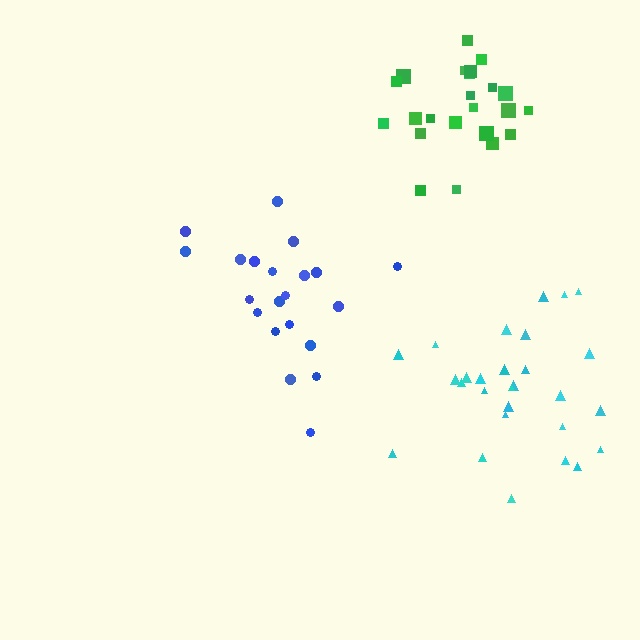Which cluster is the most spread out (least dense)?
Blue.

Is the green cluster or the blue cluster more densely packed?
Green.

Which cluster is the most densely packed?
Green.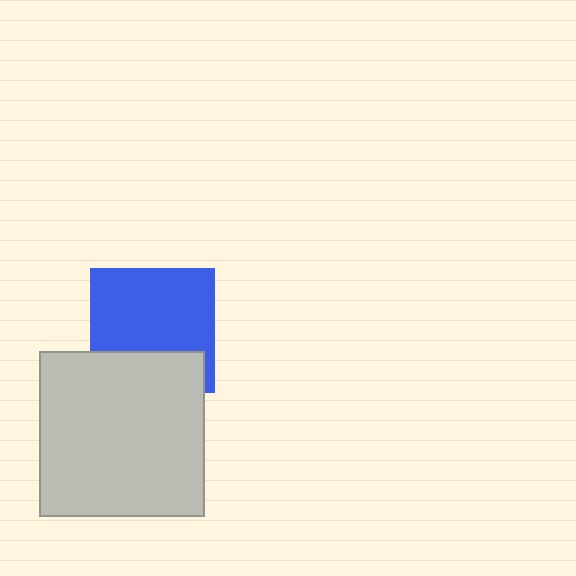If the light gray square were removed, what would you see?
You would see the complete blue square.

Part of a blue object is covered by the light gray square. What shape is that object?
It is a square.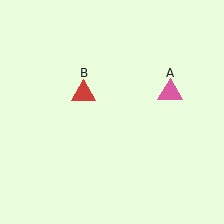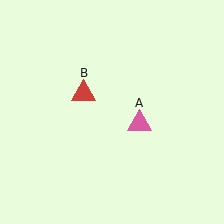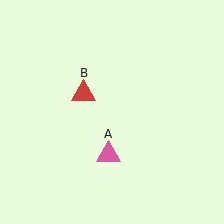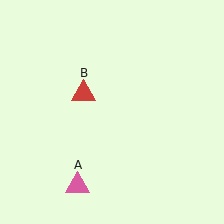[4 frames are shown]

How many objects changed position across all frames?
1 object changed position: pink triangle (object A).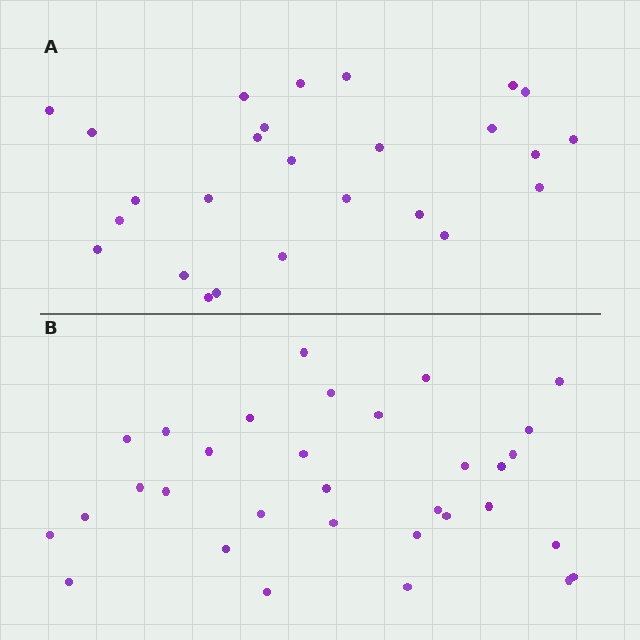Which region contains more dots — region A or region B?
Region B (the bottom region) has more dots.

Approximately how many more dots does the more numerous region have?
Region B has about 6 more dots than region A.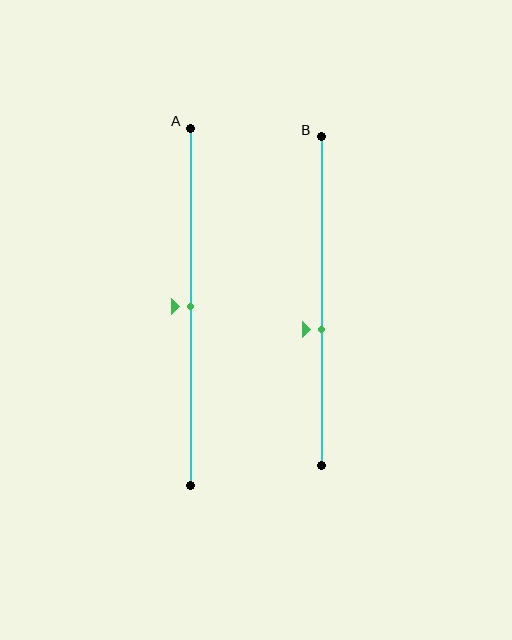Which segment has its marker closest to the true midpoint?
Segment A has its marker closest to the true midpoint.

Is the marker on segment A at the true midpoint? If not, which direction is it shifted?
Yes, the marker on segment A is at the true midpoint.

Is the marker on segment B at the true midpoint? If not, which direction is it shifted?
No, the marker on segment B is shifted downward by about 9% of the segment length.